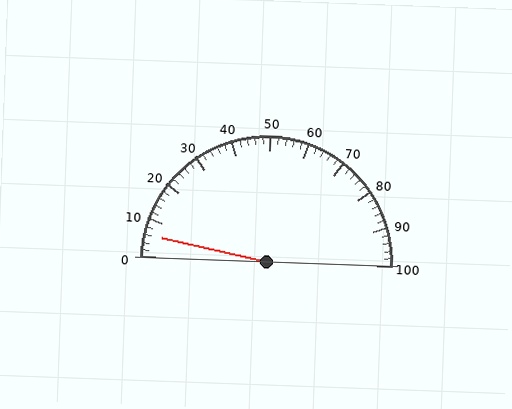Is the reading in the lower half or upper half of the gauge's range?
The reading is in the lower half of the range (0 to 100).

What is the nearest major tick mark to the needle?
The nearest major tick mark is 10.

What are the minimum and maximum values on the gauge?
The gauge ranges from 0 to 100.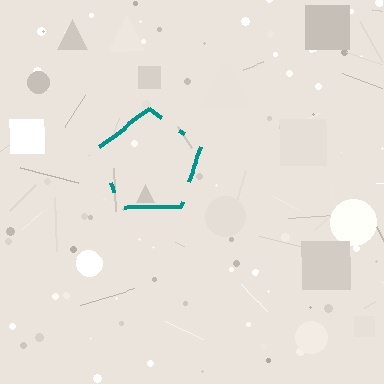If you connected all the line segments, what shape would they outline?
They would outline a pentagon.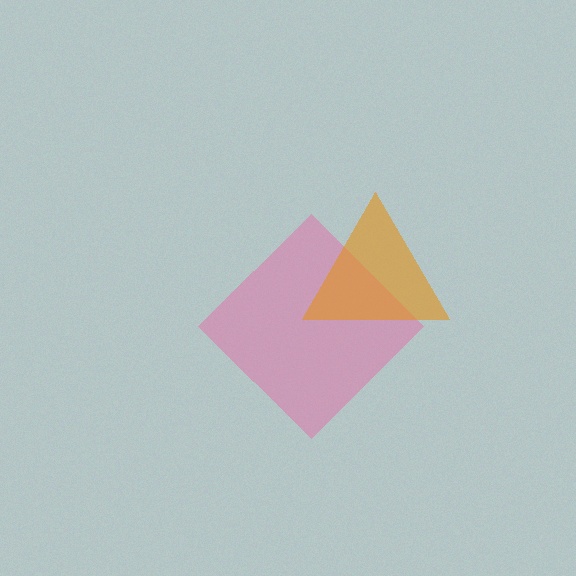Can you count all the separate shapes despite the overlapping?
Yes, there are 2 separate shapes.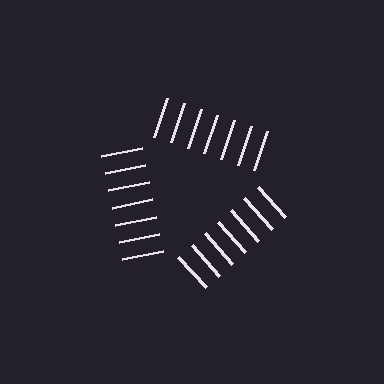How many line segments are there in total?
21 — 7 along each of the 3 edges.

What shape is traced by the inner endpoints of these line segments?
An illusory triangle — the line segments terminate on its edges but no continuous stroke is drawn.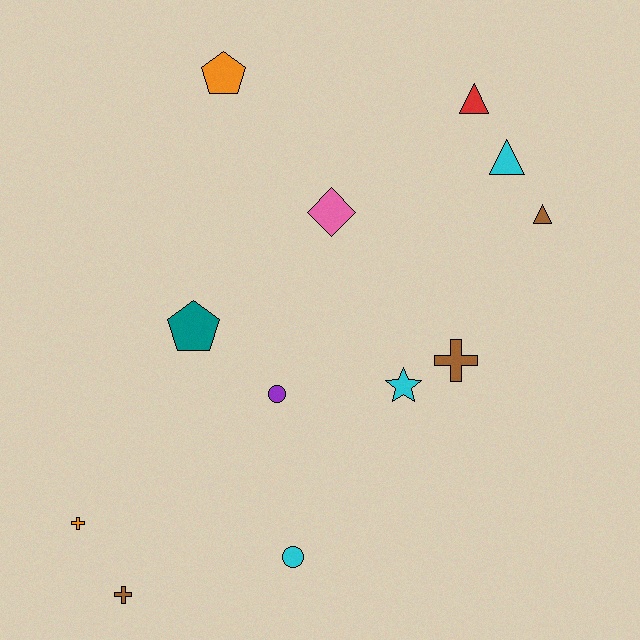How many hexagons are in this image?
There are no hexagons.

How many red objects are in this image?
There is 1 red object.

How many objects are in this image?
There are 12 objects.